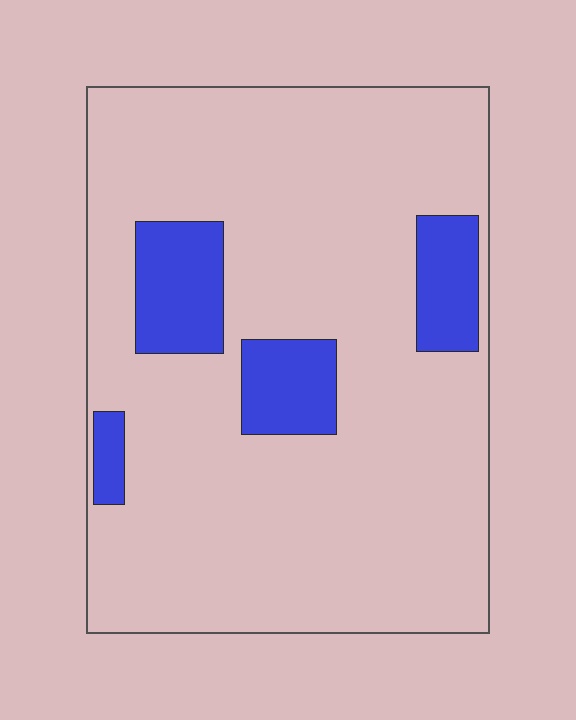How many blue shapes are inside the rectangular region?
4.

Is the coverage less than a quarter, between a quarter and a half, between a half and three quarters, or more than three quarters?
Less than a quarter.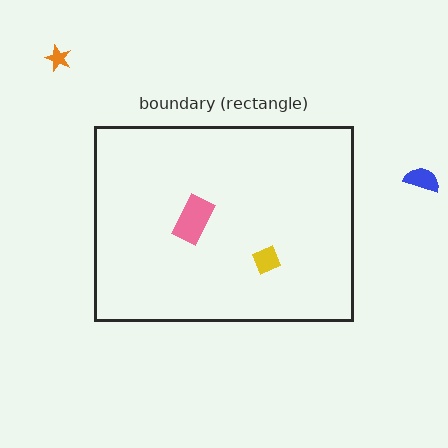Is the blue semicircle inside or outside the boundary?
Outside.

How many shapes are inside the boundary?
2 inside, 2 outside.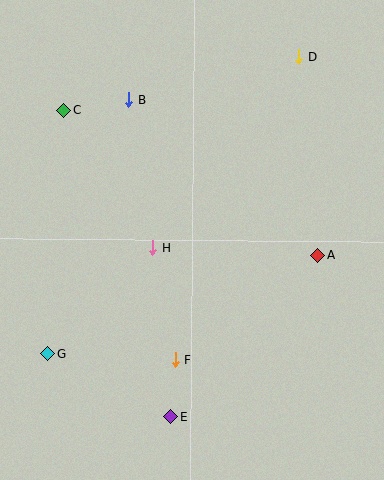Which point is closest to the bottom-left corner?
Point G is closest to the bottom-left corner.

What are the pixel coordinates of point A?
Point A is at (318, 256).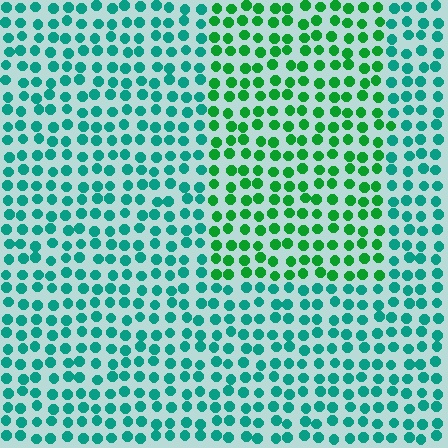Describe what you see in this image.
The image is filled with small teal elements in a uniform arrangement. A rectangle-shaped region is visible where the elements are tinted to a slightly different hue, forming a subtle color boundary.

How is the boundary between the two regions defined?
The boundary is defined purely by a slight shift in hue (about 38 degrees). Spacing, size, and orientation are identical on both sides.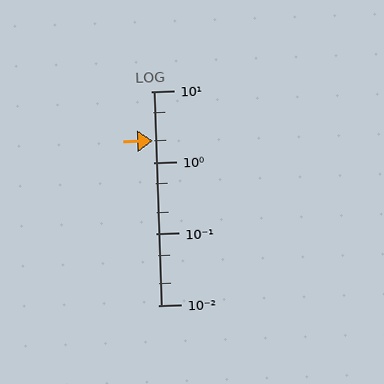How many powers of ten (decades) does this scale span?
The scale spans 3 decades, from 0.01 to 10.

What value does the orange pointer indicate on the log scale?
The pointer indicates approximately 2.